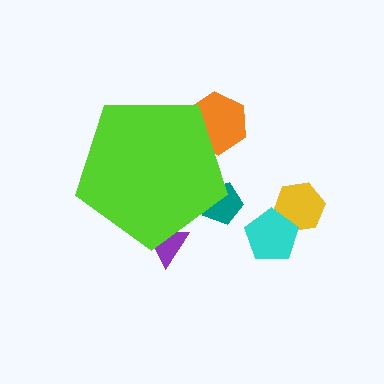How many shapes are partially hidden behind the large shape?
3 shapes are partially hidden.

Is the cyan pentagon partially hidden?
No, the cyan pentagon is fully visible.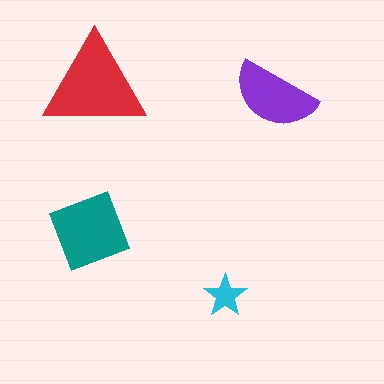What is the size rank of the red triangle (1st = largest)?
1st.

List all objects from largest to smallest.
The red triangle, the teal diamond, the purple semicircle, the cyan star.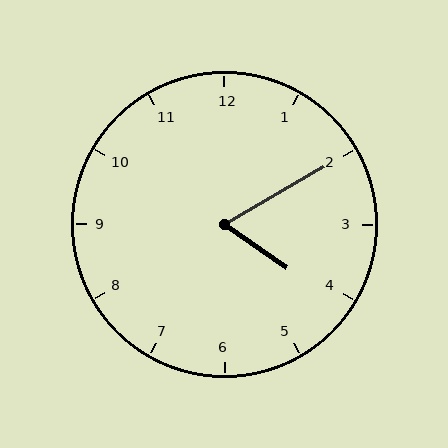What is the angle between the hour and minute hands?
Approximately 65 degrees.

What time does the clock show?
4:10.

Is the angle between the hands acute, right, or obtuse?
It is acute.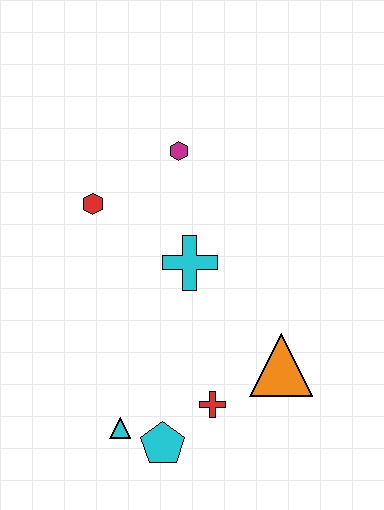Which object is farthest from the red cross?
The magenta hexagon is farthest from the red cross.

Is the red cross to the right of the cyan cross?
Yes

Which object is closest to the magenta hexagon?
The red hexagon is closest to the magenta hexagon.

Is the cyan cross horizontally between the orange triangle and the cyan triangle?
Yes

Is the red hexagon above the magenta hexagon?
No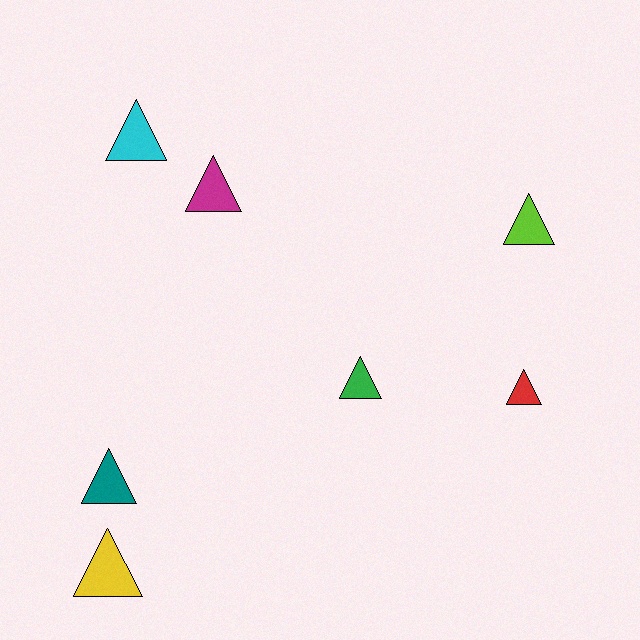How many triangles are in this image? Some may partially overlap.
There are 7 triangles.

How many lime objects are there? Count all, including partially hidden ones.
There is 1 lime object.